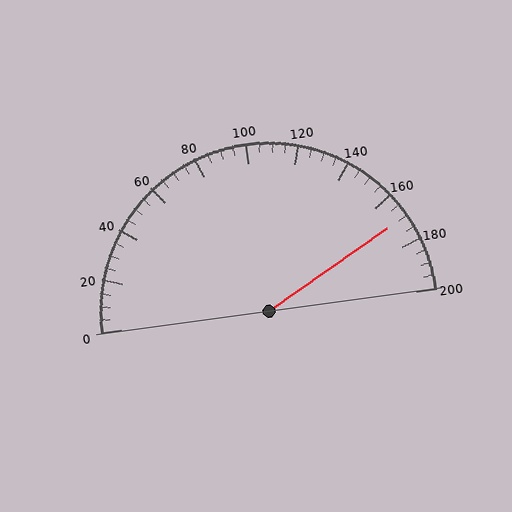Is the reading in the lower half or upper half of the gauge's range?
The reading is in the upper half of the range (0 to 200).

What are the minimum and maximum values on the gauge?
The gauge ranges from 0 to 200.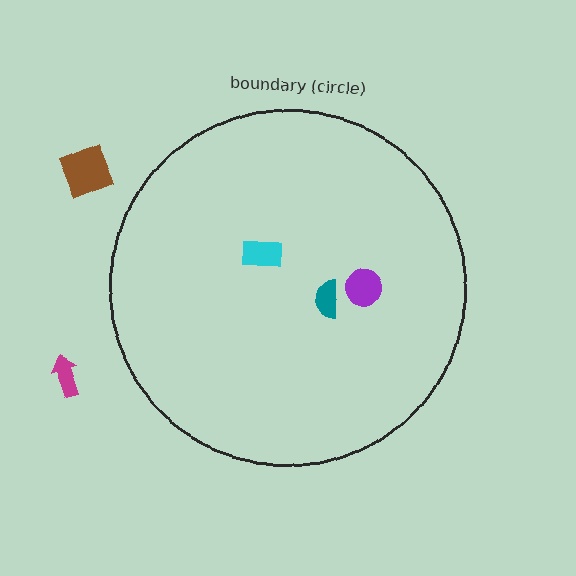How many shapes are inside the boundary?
3 inside, 2 outside.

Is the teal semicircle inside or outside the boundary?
Inside.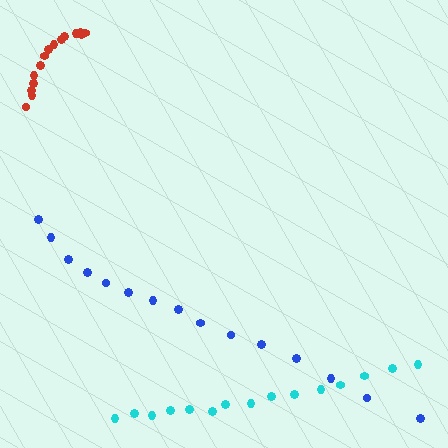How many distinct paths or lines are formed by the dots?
There are 3 distinct paths.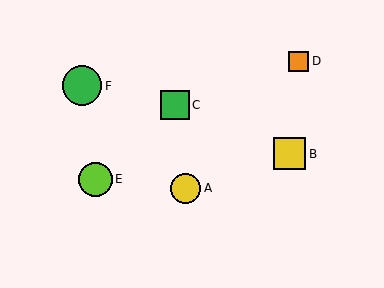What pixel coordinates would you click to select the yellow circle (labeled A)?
Click at (186, 188) to select the yellow circle A.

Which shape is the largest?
The green circle (labeled F) is the largest.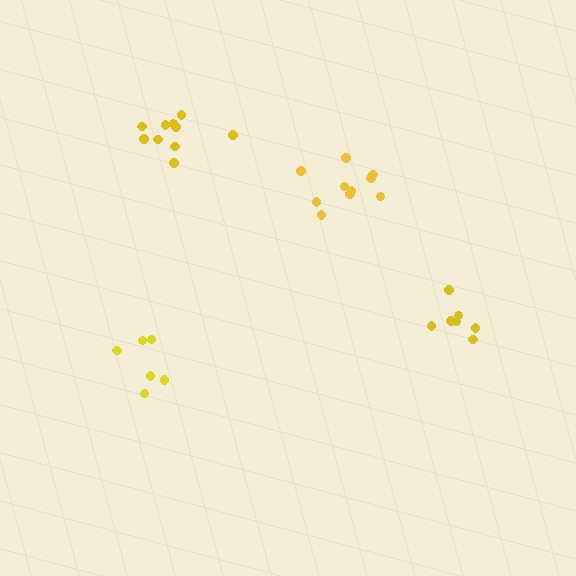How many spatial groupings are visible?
There are 4 spatial groupings.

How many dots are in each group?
Group 1: 10 dots, Group 2: 7 dots, Group 3: 10 dots, Group 4: 6 dots (33 total).